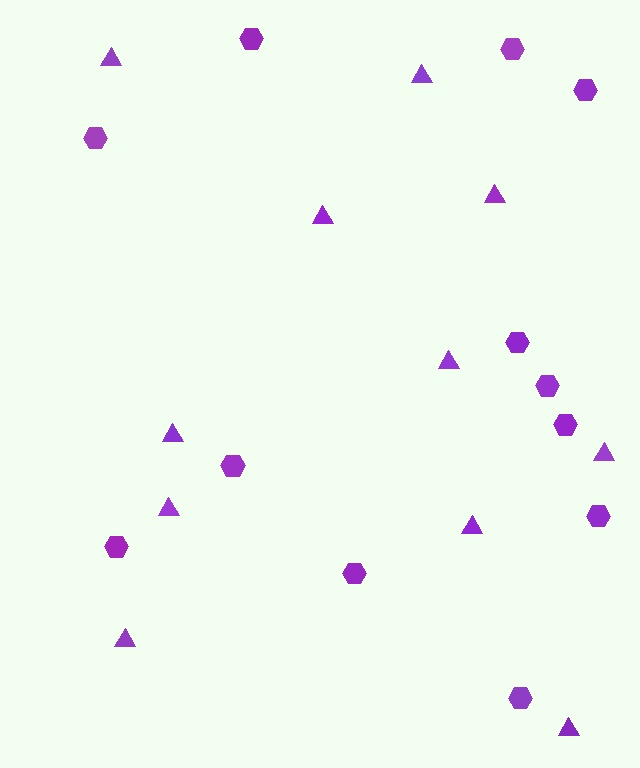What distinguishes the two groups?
There are 2 groups: one group of hexagons (12) and one group of triangles (11).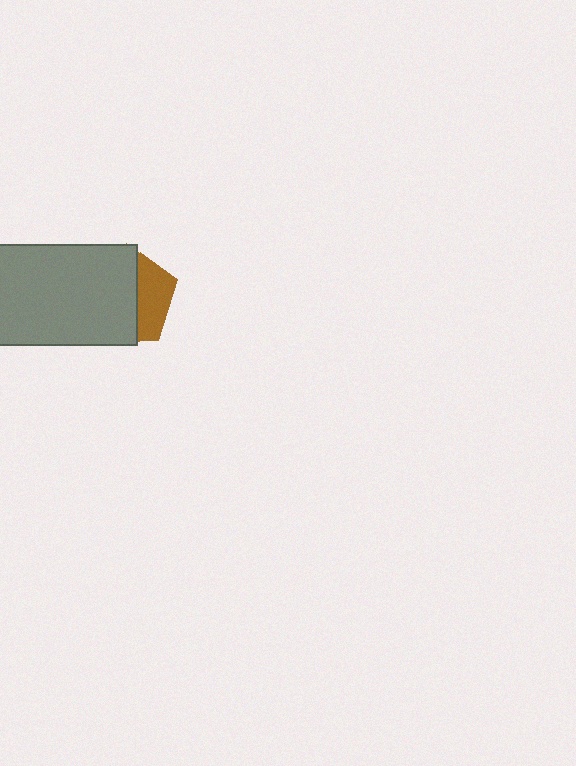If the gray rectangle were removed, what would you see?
You would see the complete brown pentagon.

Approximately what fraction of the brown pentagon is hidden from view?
Roughly 65% of the brown pentagon is hidden behind the gray rectangle.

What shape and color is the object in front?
The object in front is a gray rectangle.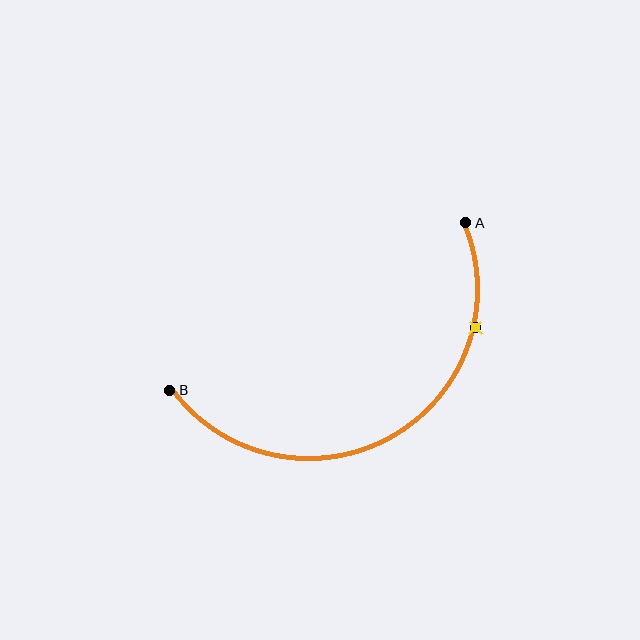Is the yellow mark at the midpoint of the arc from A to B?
No. The yellow mark lies on the arc but is closer to endpoint A. The arc midpoint would be at the point on the curve equidistant along the arc from both A and B.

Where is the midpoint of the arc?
The arc midpoint is the point on the curve farthest from the straight line joining A and B. It sits below that line.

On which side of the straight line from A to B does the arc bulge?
The arc bulges below the straight line connecting A and B.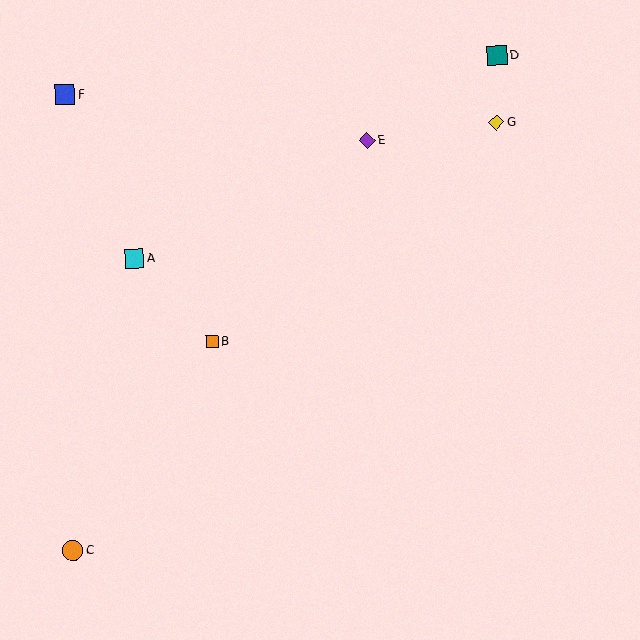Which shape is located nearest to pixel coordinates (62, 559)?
The orange circle (labeled C) at (73, 551) is nearest to that location.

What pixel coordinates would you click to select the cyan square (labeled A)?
Click at (134, 259) to select the cyan square A.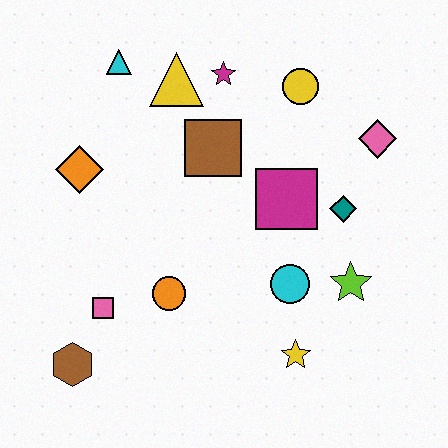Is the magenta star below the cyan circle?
No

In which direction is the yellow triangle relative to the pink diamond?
The yellow triangle is to the left of the pink diamond.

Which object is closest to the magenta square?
The teal diamond is closest to the magenta square.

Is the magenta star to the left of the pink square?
No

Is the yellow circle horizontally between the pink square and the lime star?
Yes